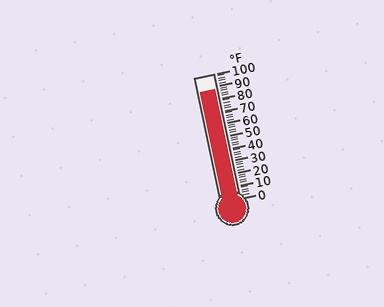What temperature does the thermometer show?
The thermometer shows approximately 88°F.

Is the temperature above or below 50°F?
The temperature is above 50°F.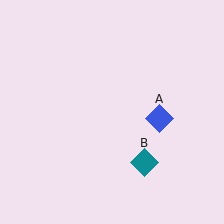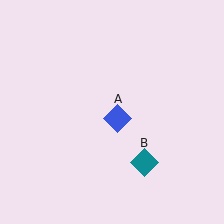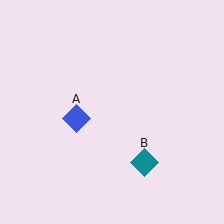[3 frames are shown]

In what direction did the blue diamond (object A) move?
The blue diamond (object A) moved left.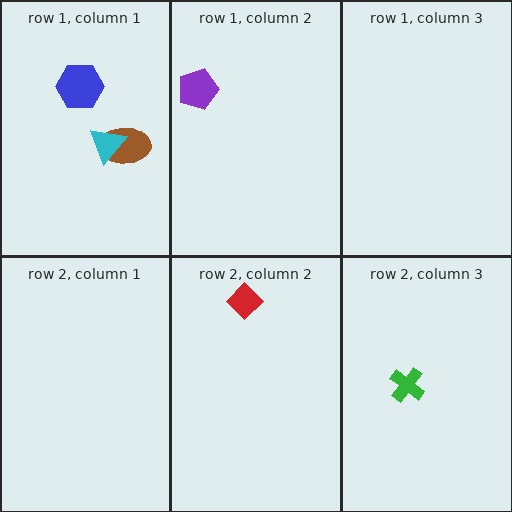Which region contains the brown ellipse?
The row 1, column 1 region.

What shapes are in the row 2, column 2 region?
The red diamond.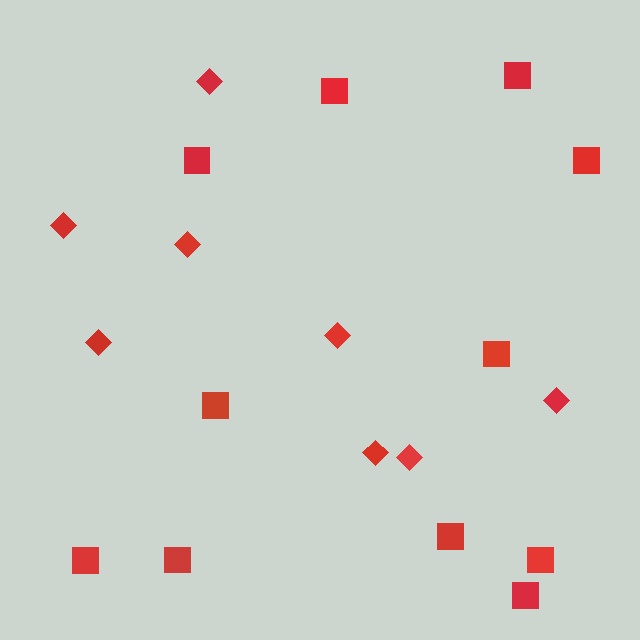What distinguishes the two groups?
There are 2 groups: one group of diamonds (8) and one group of squares (11).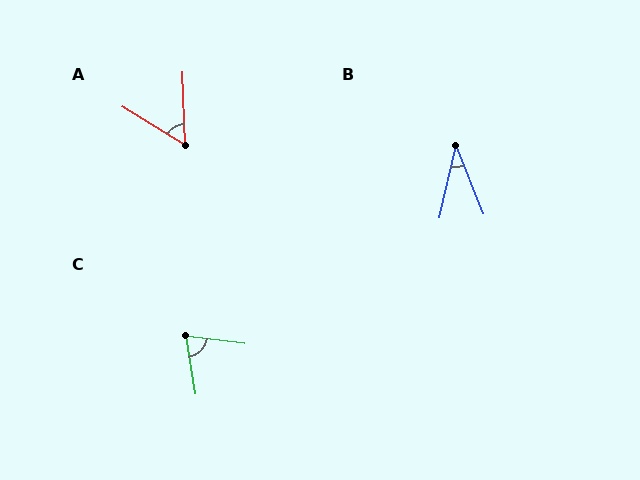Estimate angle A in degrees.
Approximately 56 degrees.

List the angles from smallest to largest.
B (35°), A (56°), C (73°).